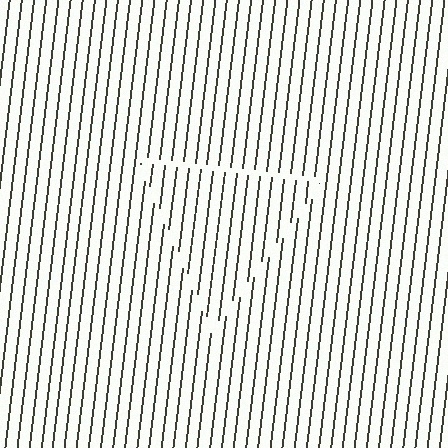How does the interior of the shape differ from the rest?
The interior of the shape contains the same grating, shifted by half a period — the contour is defined by the phase discontinuity where line-ends from the inner and outer gratings abut.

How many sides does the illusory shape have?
3 sides — the line-ends trace a triangle.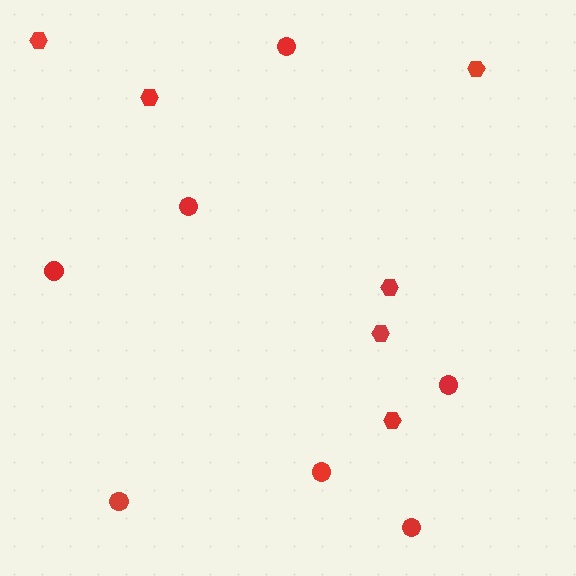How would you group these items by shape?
There are 2 groups: one group of circles (7) and one group of hexagons (6).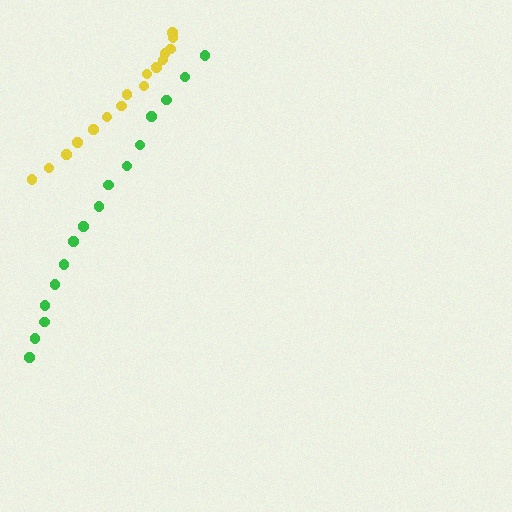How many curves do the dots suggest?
There are 2 distinct paths.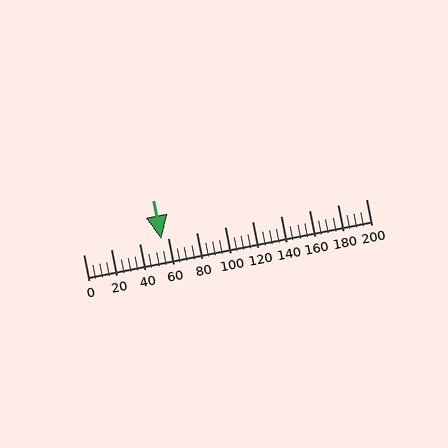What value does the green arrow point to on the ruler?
The green arrow points to approximately 55.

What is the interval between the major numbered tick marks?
The major tick marks are spaced 20 units apart.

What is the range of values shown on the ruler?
The ruler shows values from 0 to 200.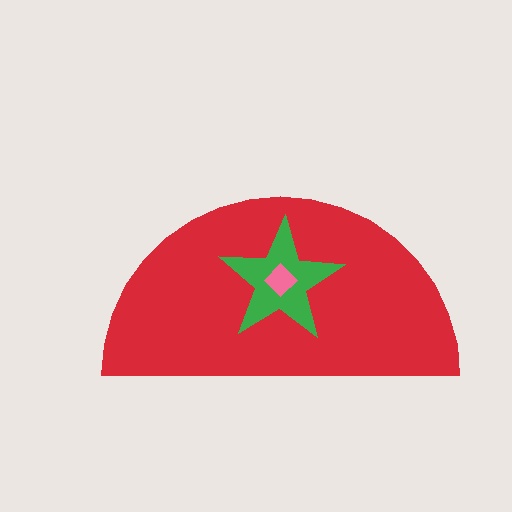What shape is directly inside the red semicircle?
The green star.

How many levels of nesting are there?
3.